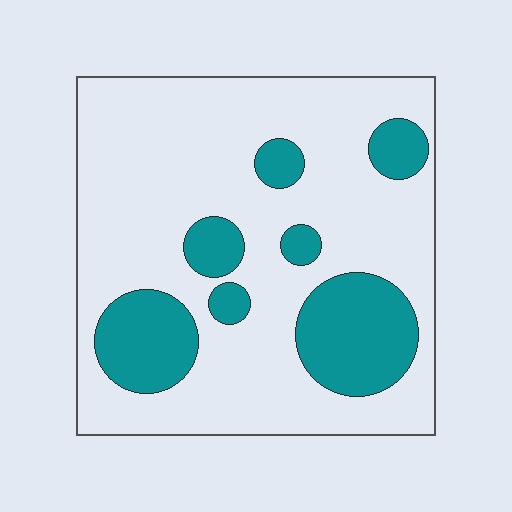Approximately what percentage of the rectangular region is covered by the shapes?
Approximately 25%.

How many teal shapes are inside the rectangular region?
7.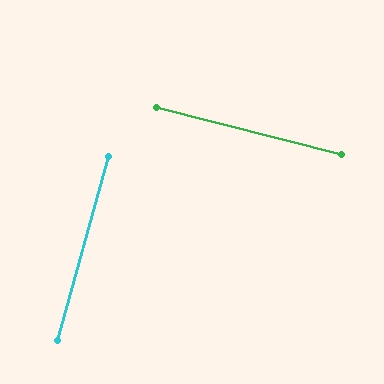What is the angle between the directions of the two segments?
Approximately 89 degrees.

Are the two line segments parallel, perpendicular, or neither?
Perpendicular — they meet at approximately 89°.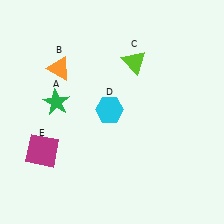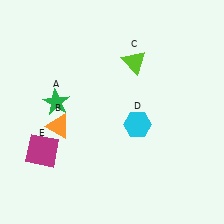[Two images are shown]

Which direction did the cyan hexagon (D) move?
The cyan hexagon (D) moved right.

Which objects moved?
The objects that moved are: the orange triangle (B), the cyan hexagon (D).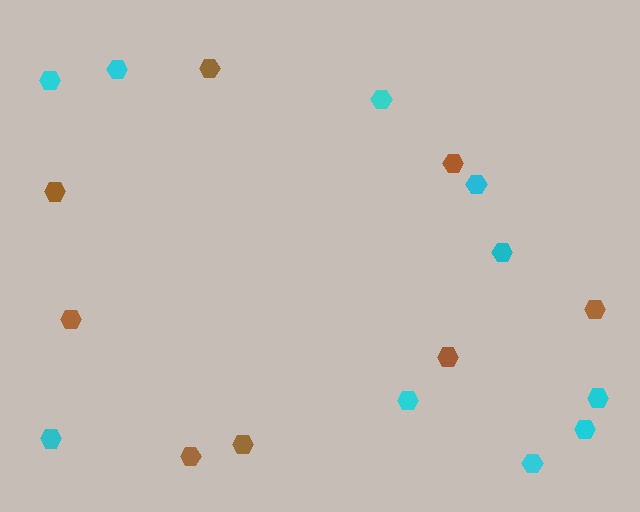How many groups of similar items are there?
There are 2 groups: one group of cyan hexagons (10) and one group of brown hexagons (8).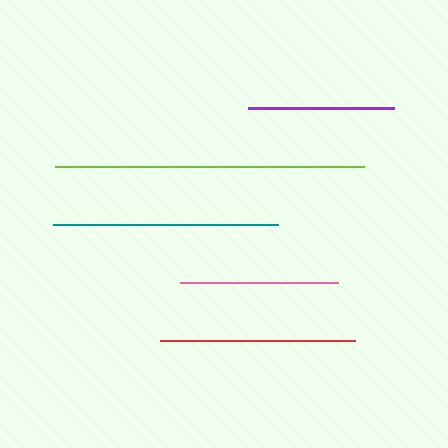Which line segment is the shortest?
The purple line is the shortest at approximately 146 pixels.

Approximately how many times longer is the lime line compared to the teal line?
The lime line is approximately 1.4 times the length of the teal line.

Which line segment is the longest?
The lime line is the longest at approximately 309 pixels.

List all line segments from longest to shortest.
From longest to shortest: lime, teal, red, pink, purple.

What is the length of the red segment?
The red segment is approximately 196 pixels long.